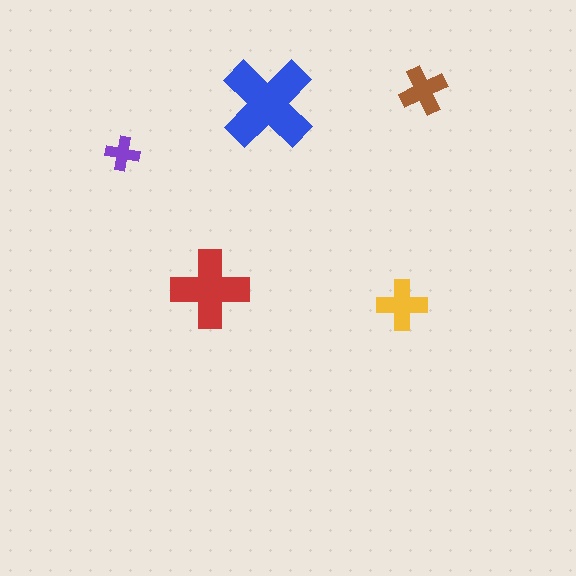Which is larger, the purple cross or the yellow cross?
The yellow one.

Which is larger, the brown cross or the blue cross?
The blue one.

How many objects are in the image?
There are 5 objects in the image.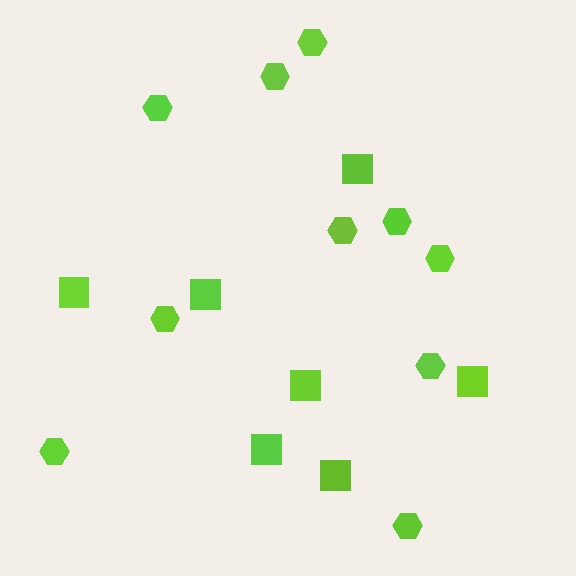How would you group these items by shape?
There are 2 groups: one group of squares (7) and one group of hexagons (10).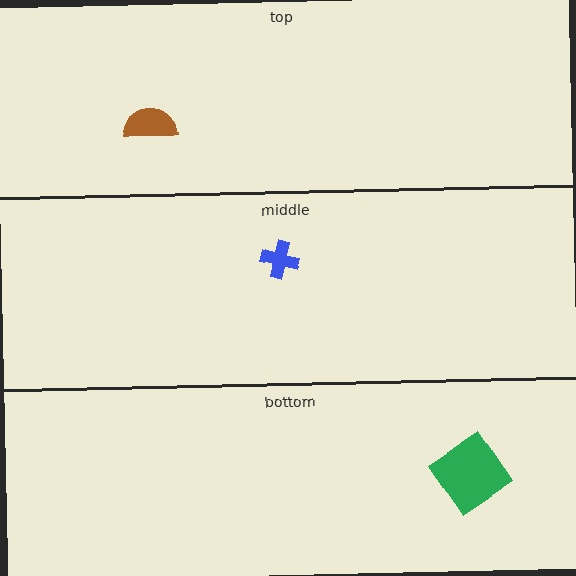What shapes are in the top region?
The brown semicircle.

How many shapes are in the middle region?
1.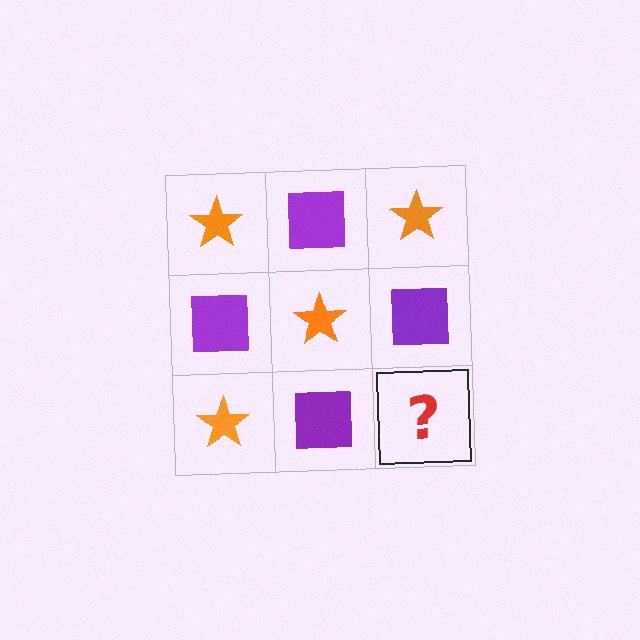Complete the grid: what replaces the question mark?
The question mark should be replaced with an orange star.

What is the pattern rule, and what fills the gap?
The rule is that it alternates orange star and purple square in a checkerboard pattern. The gap should be filled with an orange star.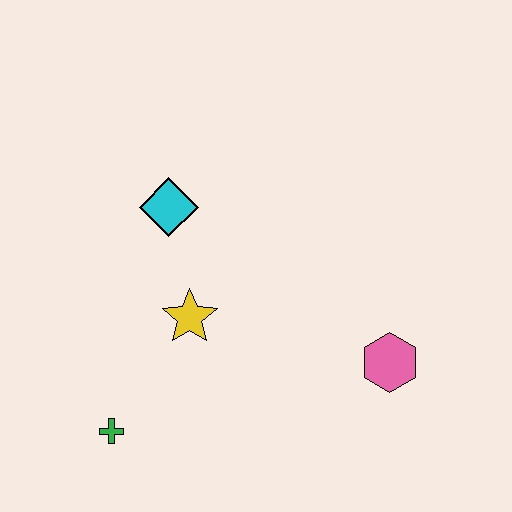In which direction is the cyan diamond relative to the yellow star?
The cyan diamond is above the yellow star.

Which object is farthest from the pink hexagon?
The green cross is farthest from the pink hexagon.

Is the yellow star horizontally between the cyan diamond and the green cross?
No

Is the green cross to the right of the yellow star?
No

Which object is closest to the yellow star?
The cyan diamond is closest to the yellow star.